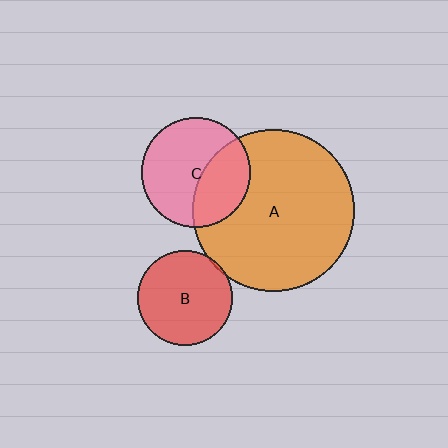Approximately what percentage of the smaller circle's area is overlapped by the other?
Approximately 5%.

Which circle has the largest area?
Circle A (orange).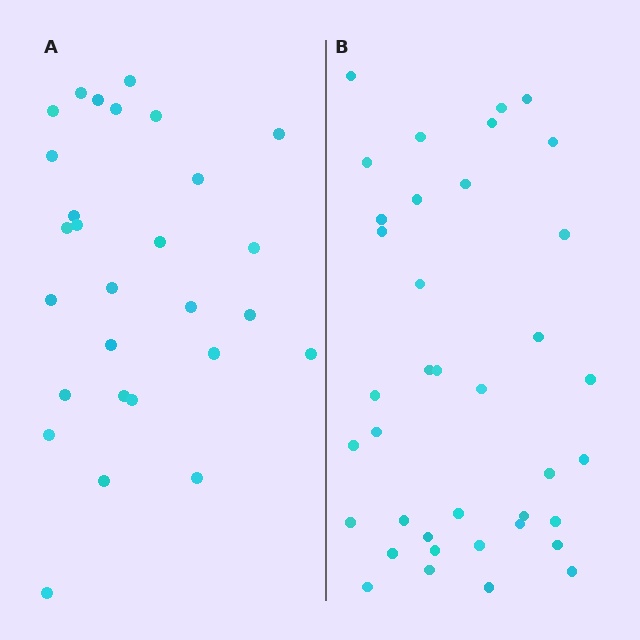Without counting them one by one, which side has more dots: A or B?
Region B (the right region) has more dots.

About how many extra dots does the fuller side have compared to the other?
Region B has roughly 10 or so more dots than region A.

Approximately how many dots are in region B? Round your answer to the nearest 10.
About 40 dots. (The exact count is 38, which rounds to 40.)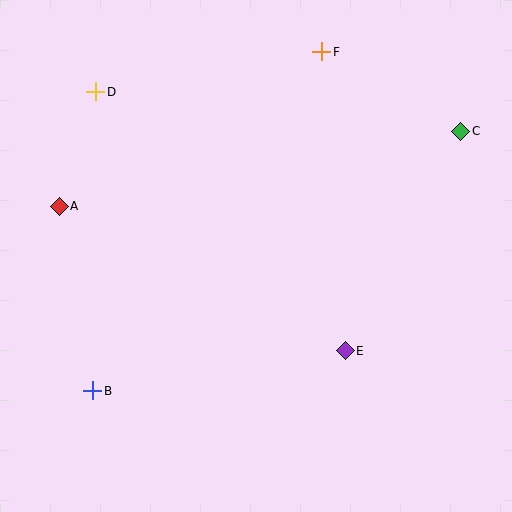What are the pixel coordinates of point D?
Point D is at (96, 92).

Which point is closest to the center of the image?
Point E at (345, 351) is closest to the center.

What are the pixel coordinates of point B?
Point B is at (93, 391).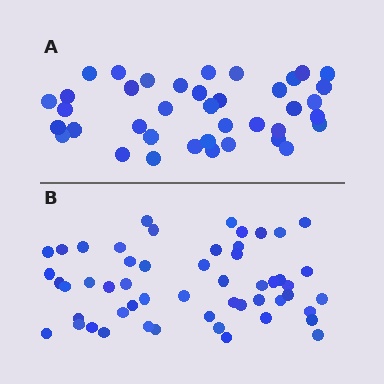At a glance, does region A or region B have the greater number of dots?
Region B (the bottom region) has more dots.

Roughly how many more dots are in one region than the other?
Region B has approximately 15 more dots than region A.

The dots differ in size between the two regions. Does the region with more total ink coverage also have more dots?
No. Region A has more total ink coverage because its dots are larger, but region B actually contains more individual dots. Total area can be misleading — the number of items is what matters here.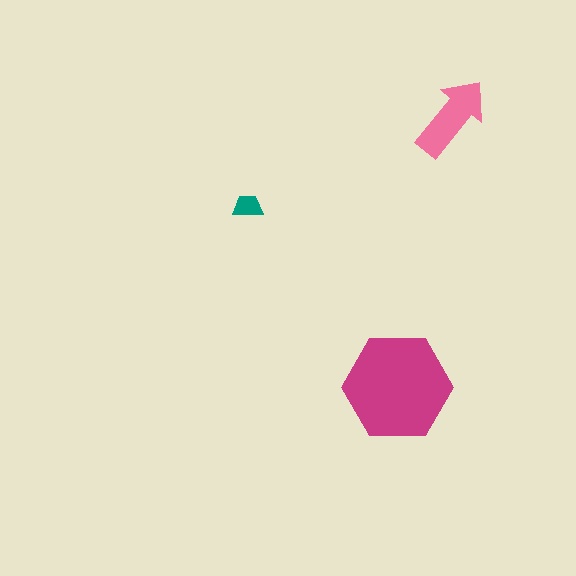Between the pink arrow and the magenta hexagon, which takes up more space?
The magenta hexagon.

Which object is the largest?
The magenta hexagon.